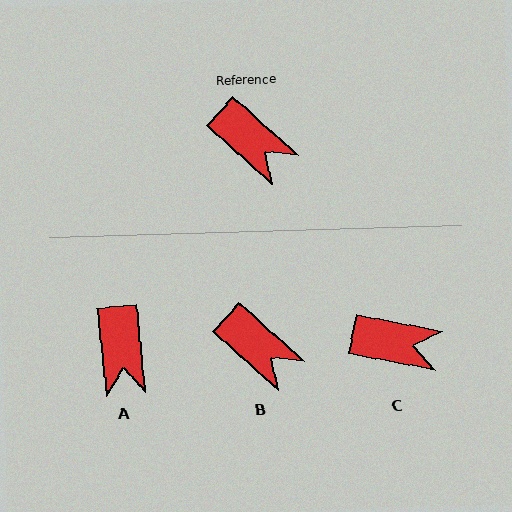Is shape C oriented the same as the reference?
No, it is off by about 32 degrees.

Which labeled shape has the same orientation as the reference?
B.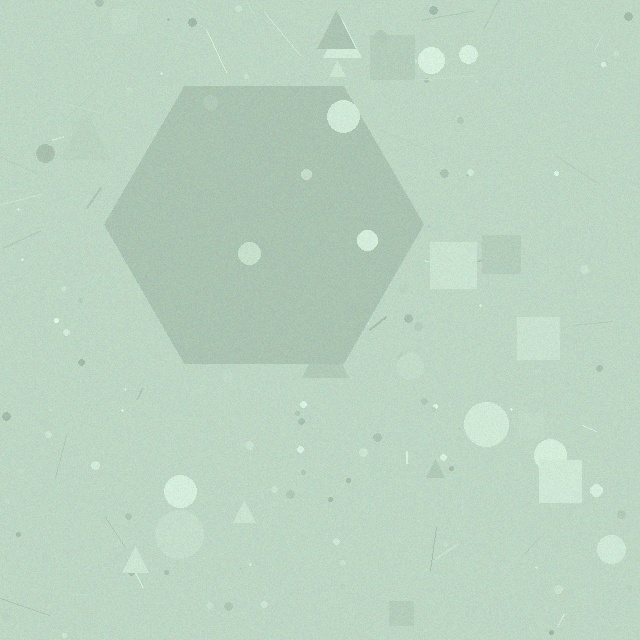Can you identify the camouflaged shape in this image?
The camouflaged shape is a hexagon.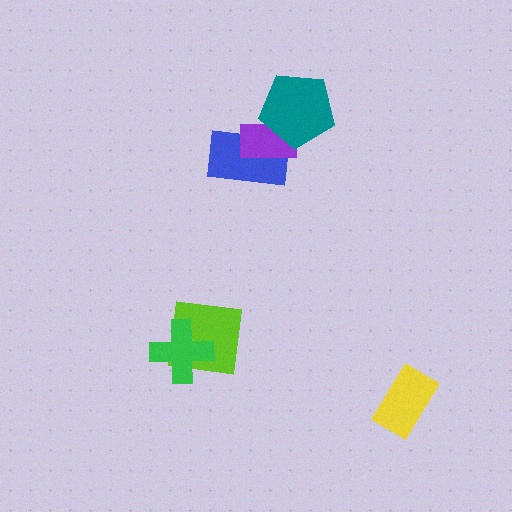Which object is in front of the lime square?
The green cross is in front of the lime square.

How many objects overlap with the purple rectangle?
2 objects overlap with the purple rectangle.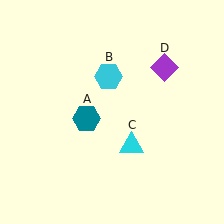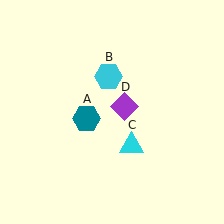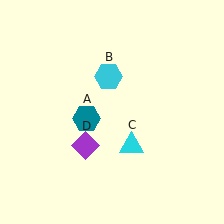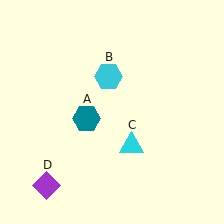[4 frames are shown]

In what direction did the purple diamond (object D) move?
The purple diamond (object D) moved down and to the left.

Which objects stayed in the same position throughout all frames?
Teal hexagon (object A) and cyan hexagon (object B) and cyan triangle (object C) remained stationary.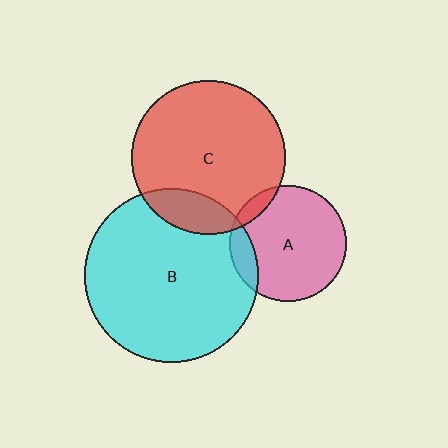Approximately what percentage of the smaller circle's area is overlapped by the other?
Approximately 10%.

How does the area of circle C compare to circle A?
Approximately 1.8 times.